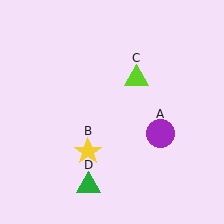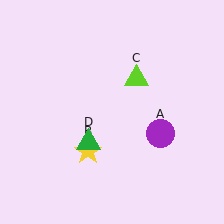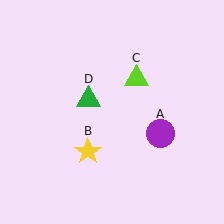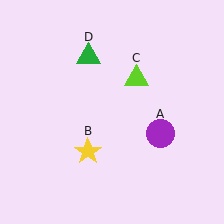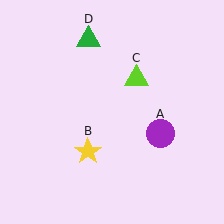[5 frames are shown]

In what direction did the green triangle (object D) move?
The green triangle (object D) moved up.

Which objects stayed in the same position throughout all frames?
Purple circle (object A) and yellow star (object B) and lime triangle (object C) remained stationary.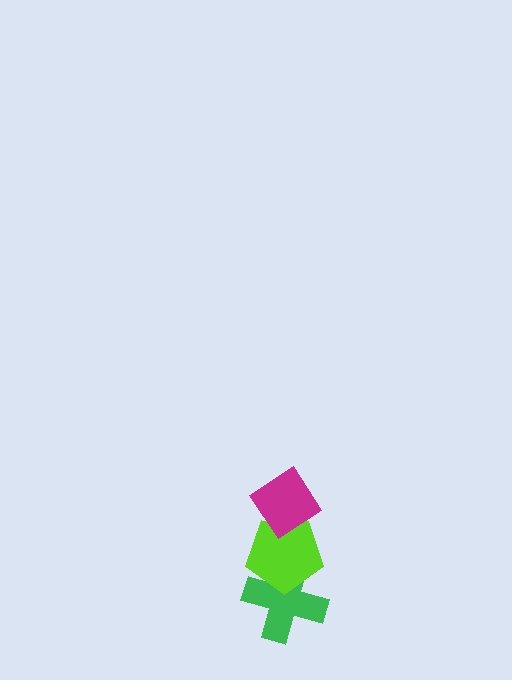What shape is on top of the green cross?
The lime pentagon is on top of the green cross.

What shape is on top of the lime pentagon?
The magenta diamond is on top of the lime pentagon.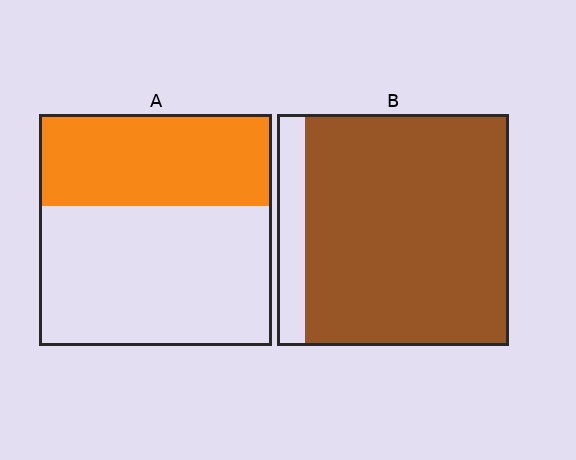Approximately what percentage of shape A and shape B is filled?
A is approximately 40% and B is approximately 90%.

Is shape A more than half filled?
No.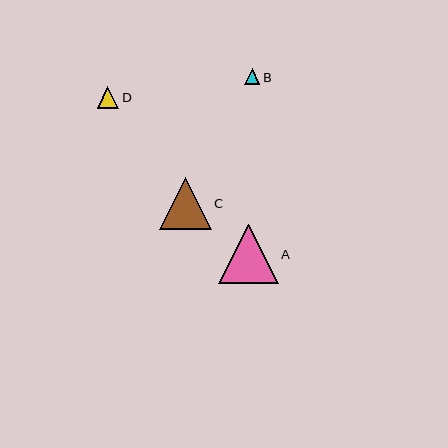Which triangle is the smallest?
Triangle B is the smallest with a size of approximately 15 pixels.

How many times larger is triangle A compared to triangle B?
Triangle A is approximately 3.8 times the size of triangle B.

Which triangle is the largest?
Triangle A is the largest with a size of approximately 59 pixels.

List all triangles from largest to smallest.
From largest to smallest: A, C, D, B.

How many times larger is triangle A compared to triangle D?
Triangle A is approximately 2.7 times the size of triangle D.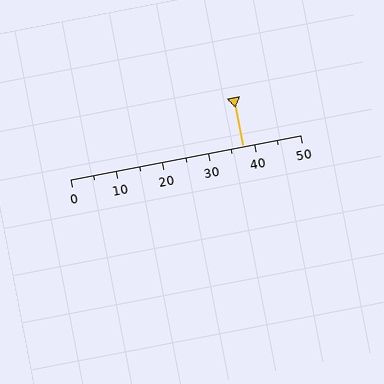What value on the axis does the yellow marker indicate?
The marker indicates approximately 37.5.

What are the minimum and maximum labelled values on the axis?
The axis runs from 0 to 50.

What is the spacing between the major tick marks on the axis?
The major ticks are spaced 10 apart.